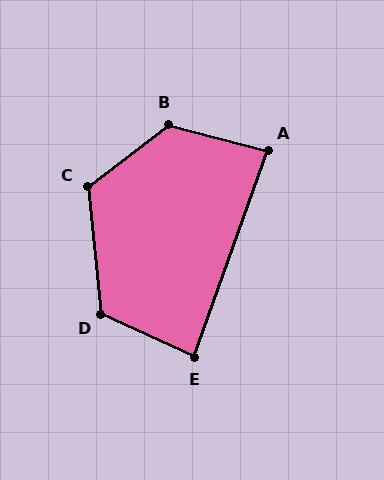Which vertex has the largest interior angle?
B, at approximately 128 degrees.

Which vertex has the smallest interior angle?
A, at approximately 85 degrees.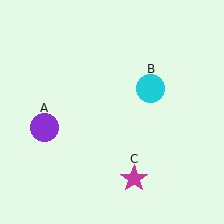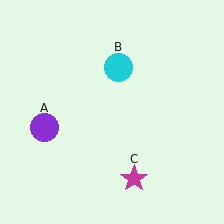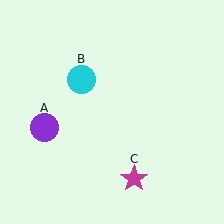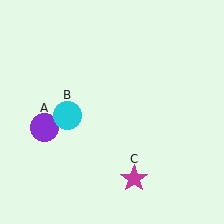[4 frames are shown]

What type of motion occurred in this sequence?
The cyan circle (object B) rotated counterclockwise around the center of the scene.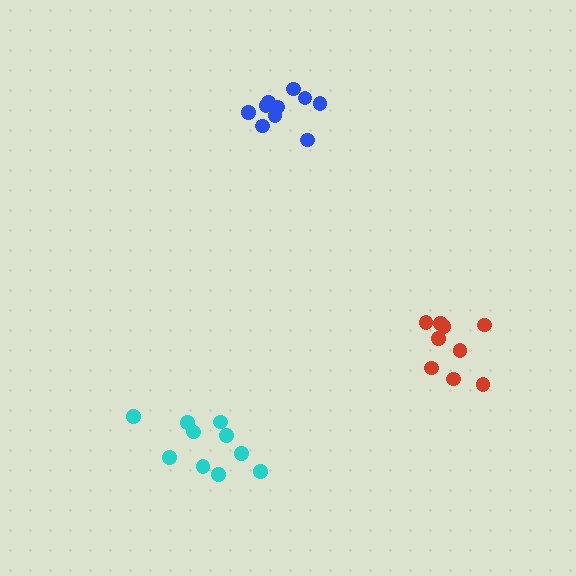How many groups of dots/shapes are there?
There are 3 groups.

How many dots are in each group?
Group 1: 10 dots, Group 2: 9 dots, Group 3: 10 dots (29 total).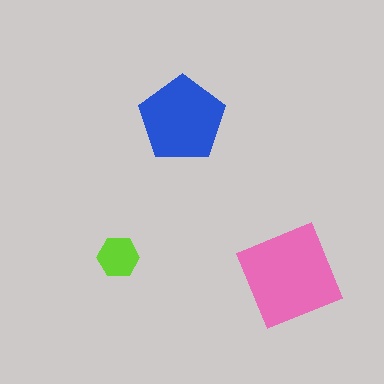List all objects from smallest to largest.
The lime hexagon, the blue pentagon, the pink diamond.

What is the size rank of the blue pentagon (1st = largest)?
2nd.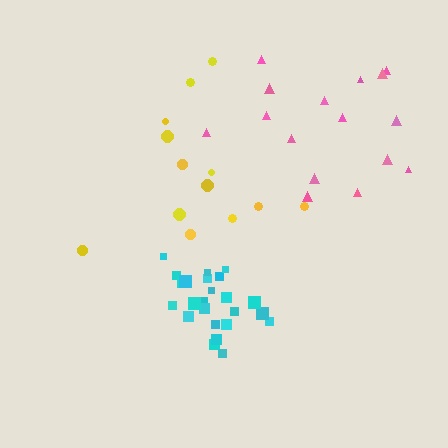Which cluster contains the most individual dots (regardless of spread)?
Cyan (24).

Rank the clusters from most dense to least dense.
cyan, pink, yellow.